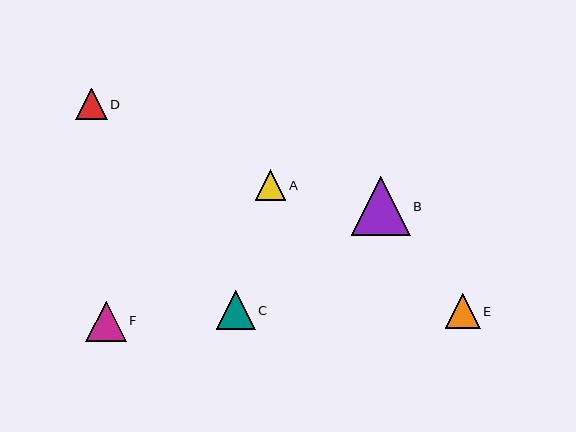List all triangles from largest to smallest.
From largest to smallest: B, F, C, E, D, A.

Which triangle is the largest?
Triangle B is the largest with a size of approximately 59 pixels.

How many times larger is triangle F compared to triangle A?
Triangle F is approximately 1.3 times the size of triangle A.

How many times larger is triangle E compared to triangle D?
Triangle E is approximately 1.1 times the size of triangle D.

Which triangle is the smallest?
Triangle A is the smallest with a size of approximately 31 pixels.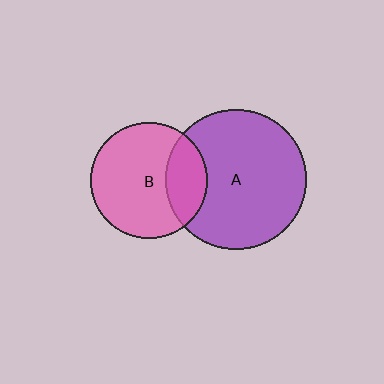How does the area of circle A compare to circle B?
Approximately 1.5 times.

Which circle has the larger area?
Circle A (purple).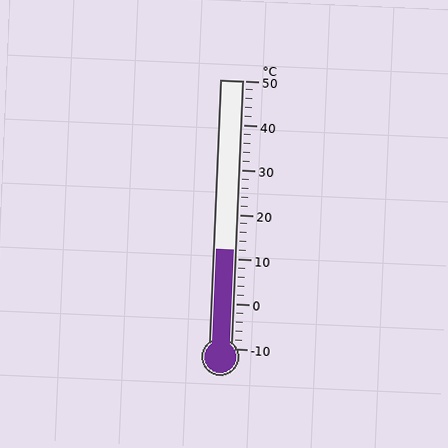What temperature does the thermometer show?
The thermometer shows approximately 12°C.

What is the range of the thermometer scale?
The thermometer scale ranges from -10°C to 50°C.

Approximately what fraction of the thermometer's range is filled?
The thermometer is filled to approximately 35% of its range.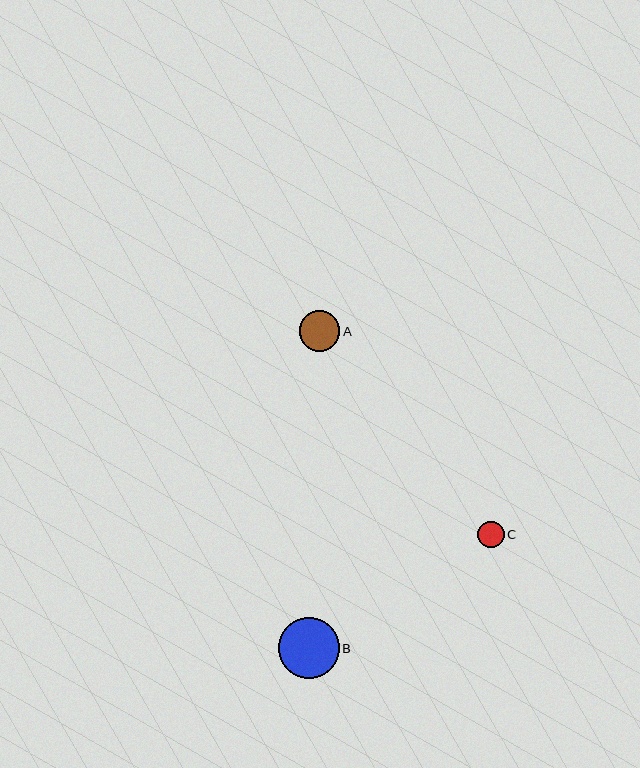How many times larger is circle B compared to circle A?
Circle B is approximately 1.5 times the size of circle A.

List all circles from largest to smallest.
From largest to smallest: B, A, C.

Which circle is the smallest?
Circle C is the smallest with a size of approximately 27 pixels.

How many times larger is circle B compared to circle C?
Circle B is approximately 2.3 times the size of circle C.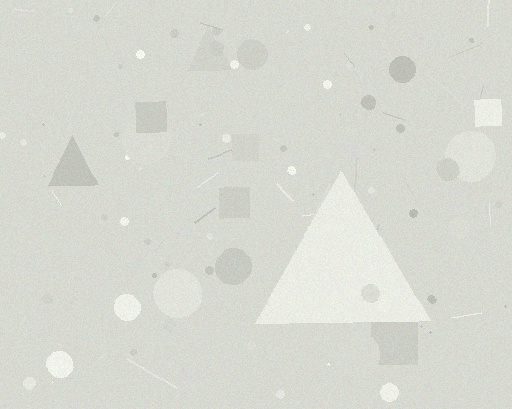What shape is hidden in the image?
A triangle is hidden in the image.